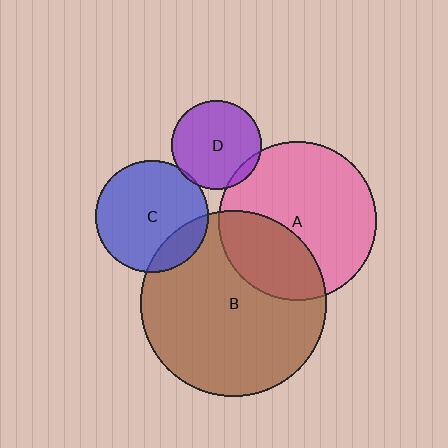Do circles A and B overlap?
Yes.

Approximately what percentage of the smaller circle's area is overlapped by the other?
Approximately 35%.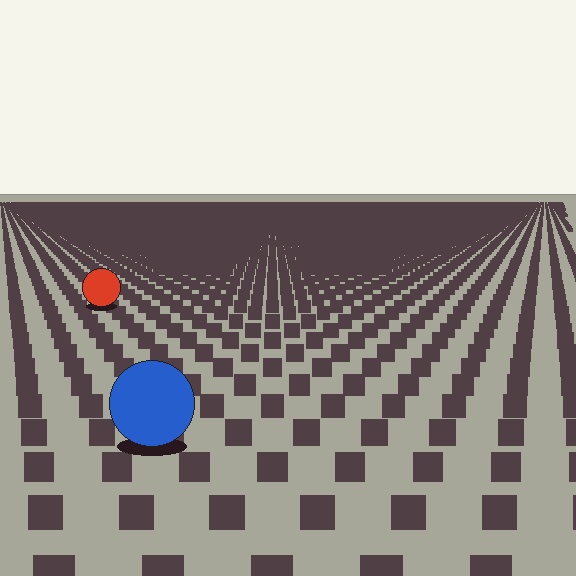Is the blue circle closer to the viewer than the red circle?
Yes. The blue circle is closer — you can tell from the texture gradient: the ground texture is coarser near it.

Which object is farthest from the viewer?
The red circle is farthest from the viewer. It appears smaller and the ground texture around it is denser.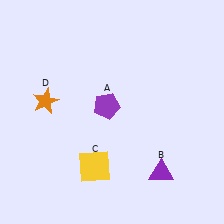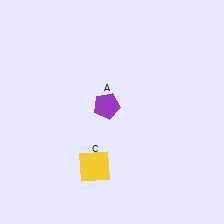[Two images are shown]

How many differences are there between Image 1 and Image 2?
There are 2 differences between the two images.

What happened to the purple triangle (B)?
The purple triangle (B) was removed in Image 2. It was in the bottom-right area of Image 1.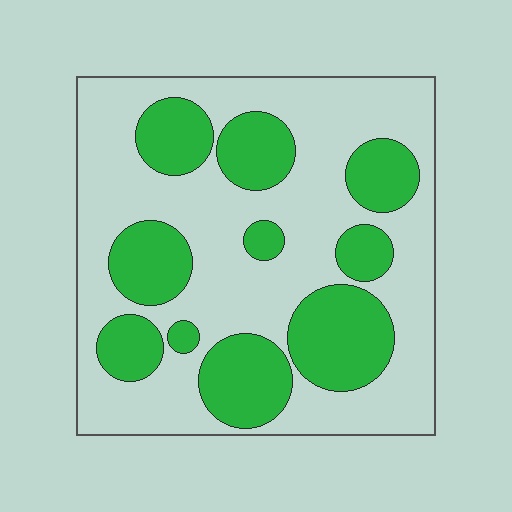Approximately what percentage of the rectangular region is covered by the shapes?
Approximately 35%.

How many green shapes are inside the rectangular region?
10.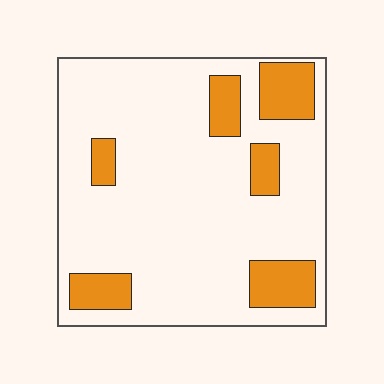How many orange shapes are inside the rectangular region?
6.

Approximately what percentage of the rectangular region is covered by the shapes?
Approximately 20%.